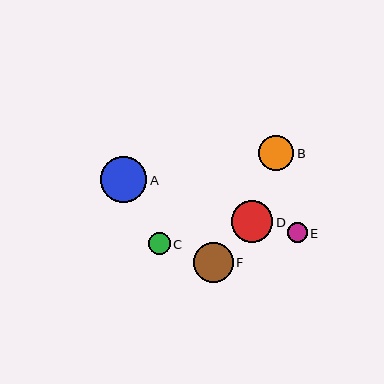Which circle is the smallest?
Circle E is the smallest with a size of approximately 20 pixels.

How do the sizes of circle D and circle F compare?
Circle D and circle F are approximately the same size.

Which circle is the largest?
Circle A is the largest with a size of approximately 46 pixels.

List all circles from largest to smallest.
From largest to smallest: A, D, F, B, C, E.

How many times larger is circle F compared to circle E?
Circle F is approximately 2.0 times the size of circle E.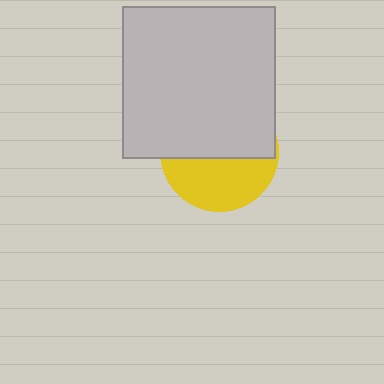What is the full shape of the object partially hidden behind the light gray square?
The partially hidden object is a yellow circle.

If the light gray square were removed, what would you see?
You would see the complete yellow circle.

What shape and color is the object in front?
The object in front is a light gray square.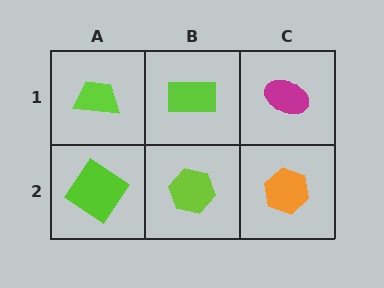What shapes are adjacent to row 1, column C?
An orange hexagon (row 2, column C), a lime rectangle (row 1, column B).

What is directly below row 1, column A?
A lime diamond.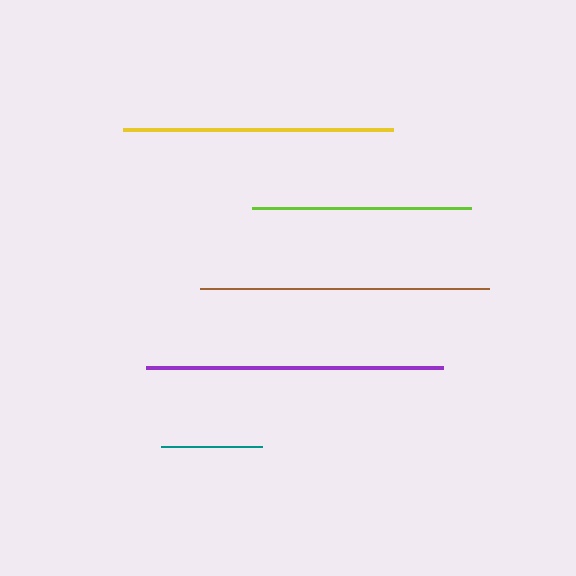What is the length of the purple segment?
The purple segment is approximately 297 pixels long.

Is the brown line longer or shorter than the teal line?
The brown line is longer than the teal line.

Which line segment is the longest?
The purple line is the longest at approximately 297 pixels.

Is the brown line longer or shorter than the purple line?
The purple line is longer than the brown line.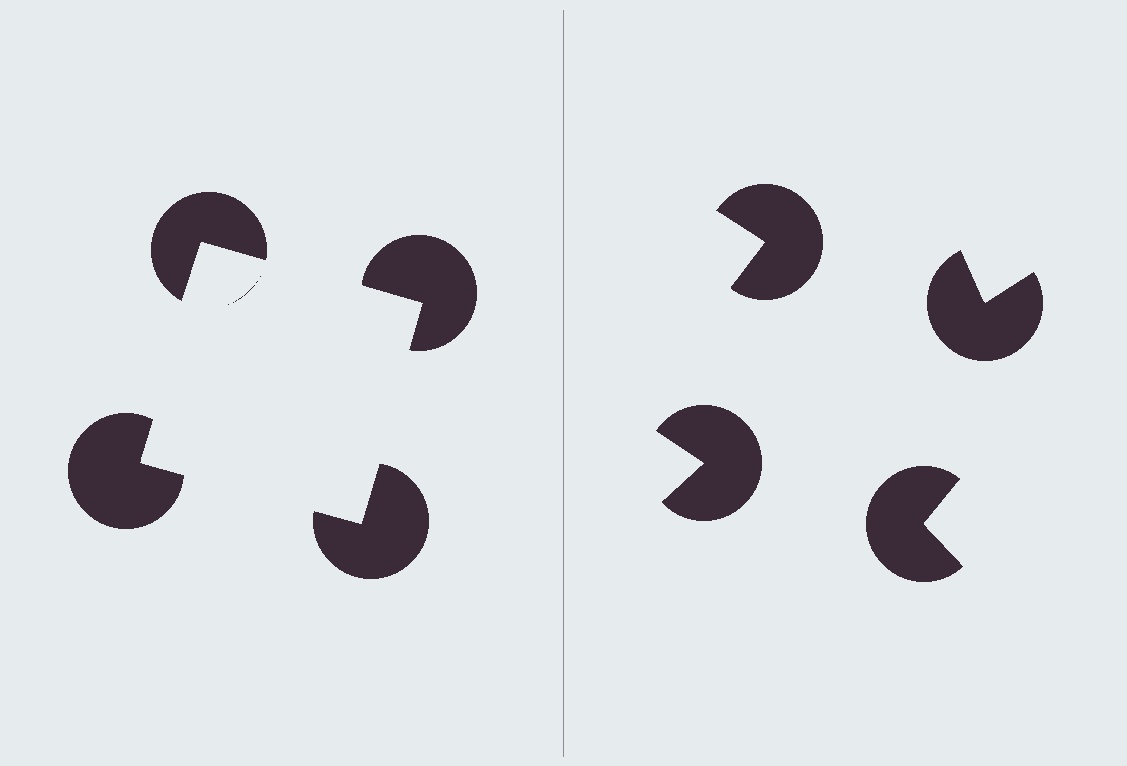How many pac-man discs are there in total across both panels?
8 — 4 on each side.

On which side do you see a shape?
An illusory square appears on the left side. On the right side the wedge cuts are rotated, so no coherent shape forms.